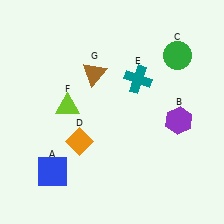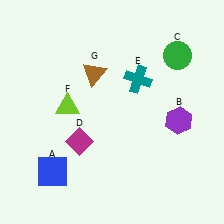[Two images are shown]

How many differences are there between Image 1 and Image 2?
There is 1 difference between the two images.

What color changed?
The diamond (D) changed from orange in Image 1 to magenta in Image 2.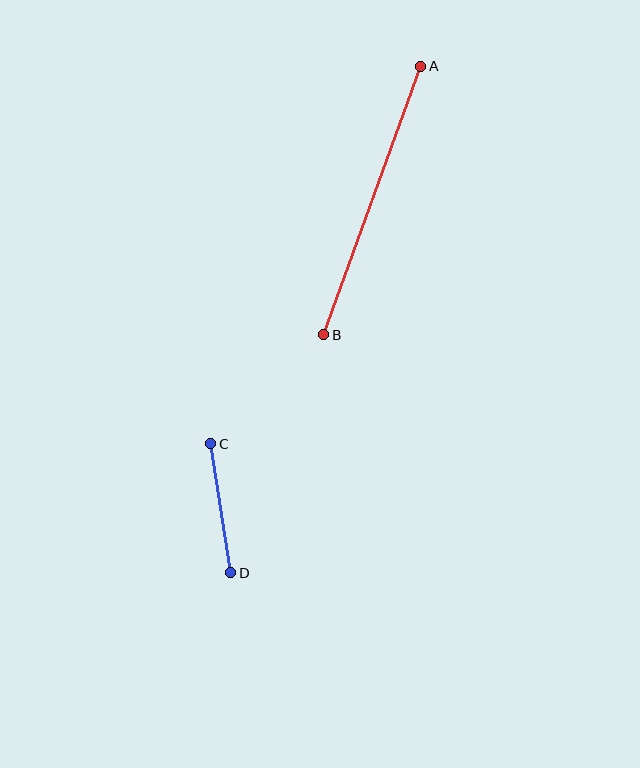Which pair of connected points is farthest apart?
Points A and B are farthest apart.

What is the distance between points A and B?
The distance is approximately 286 pixels.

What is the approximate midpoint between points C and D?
The midpoint is at approximately (221, 508) pixels.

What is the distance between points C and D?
The distance is approximately 131 pixels.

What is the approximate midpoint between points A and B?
The midpoint is at approximately (372, 201) pixels.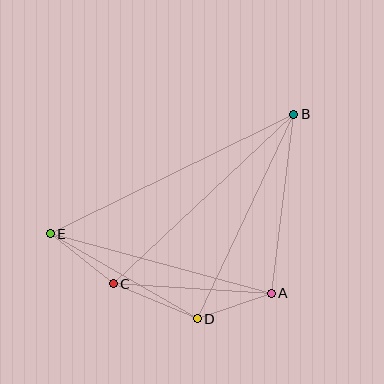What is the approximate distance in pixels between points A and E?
The distance between A and E is approximately 229 pixels.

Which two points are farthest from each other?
Points B and E are farthest from each other.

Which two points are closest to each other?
Points A and D are closest to each other.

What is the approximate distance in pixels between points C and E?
The distance between C and E is approximately 80 pixels.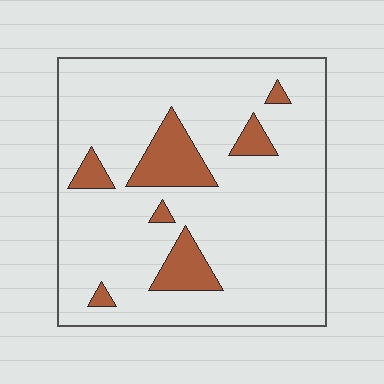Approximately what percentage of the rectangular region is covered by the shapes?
Approximately 15%.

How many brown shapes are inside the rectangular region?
7.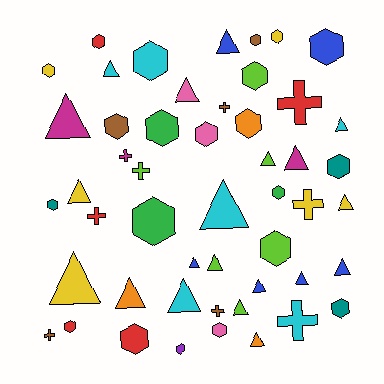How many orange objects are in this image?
There are 3 orange objects.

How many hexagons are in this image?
There are 21 hexagons.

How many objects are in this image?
There are 50 objects.